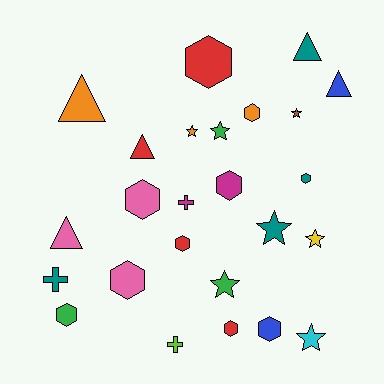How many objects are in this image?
There are 25 objects.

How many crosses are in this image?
There are 3 crosses.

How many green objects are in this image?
There are 3 green objects.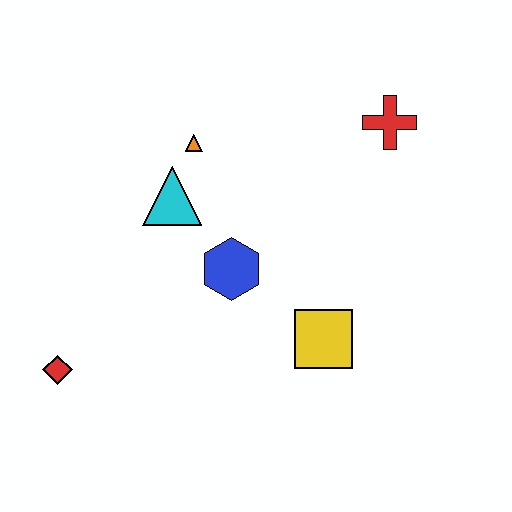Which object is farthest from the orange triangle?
The red diamond is farthest from the orange triangle.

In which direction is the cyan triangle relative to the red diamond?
The cyan triangle is above the red diamond.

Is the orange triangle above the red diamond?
Yes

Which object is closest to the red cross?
The orange triangle is closest to the red cross.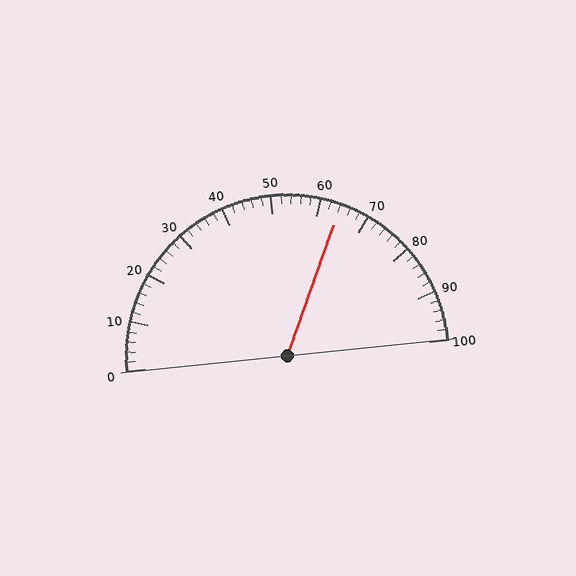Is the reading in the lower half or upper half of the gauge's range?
The reading is in the upper half of the range (0 to 100).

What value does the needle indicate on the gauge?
The needle indicates approximately 64.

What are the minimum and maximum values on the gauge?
The gauge ranges from 0 to 100.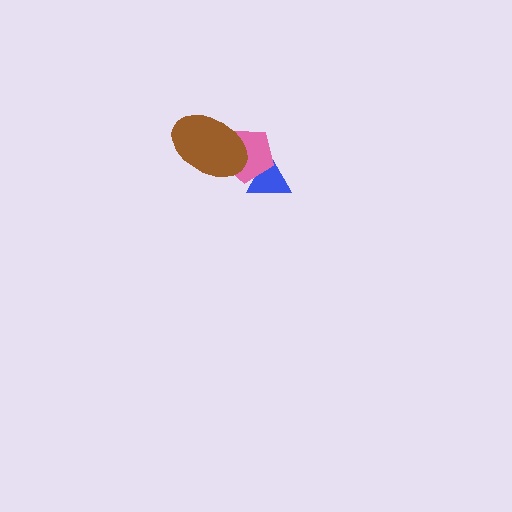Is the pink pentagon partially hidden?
Yes, it is partially covered by another shape.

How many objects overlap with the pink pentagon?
2 objects overlap with the pink pentagon.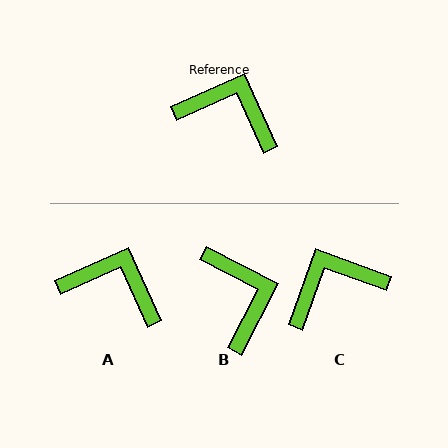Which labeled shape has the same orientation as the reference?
A.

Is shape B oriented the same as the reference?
No, it is off by about 52 degrees.